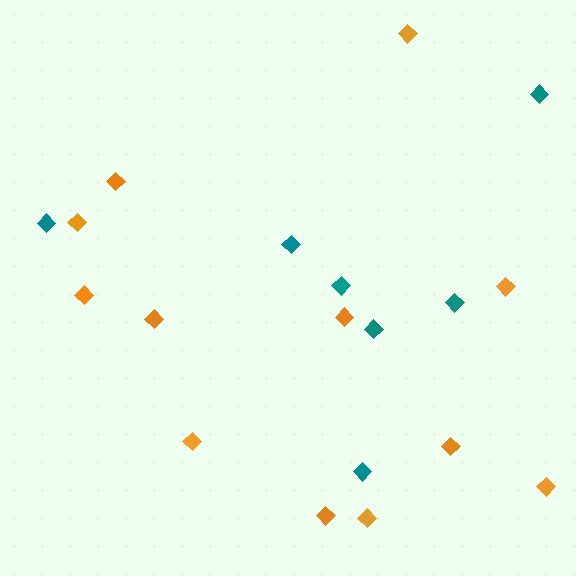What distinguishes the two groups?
There are 2 groups: one group of orange diamonds (12) and one group of teal diamonds (7).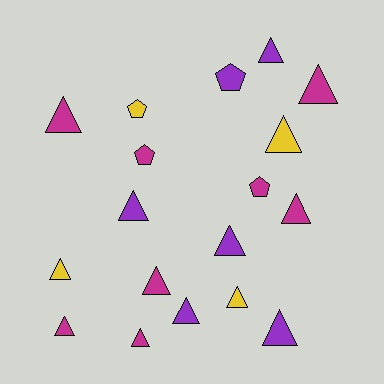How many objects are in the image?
There are 18 objects.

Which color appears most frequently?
Magenta, with 8 objects.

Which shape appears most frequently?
Triangle, with 14 objects.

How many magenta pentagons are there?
There are 2 magenta pentagons.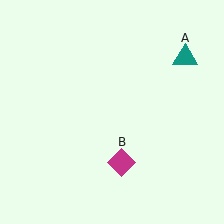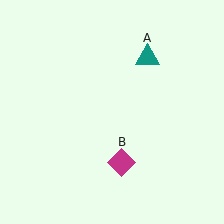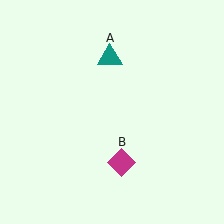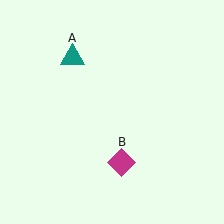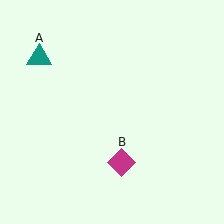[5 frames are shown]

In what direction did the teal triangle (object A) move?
The teal triangle (object A) moved left.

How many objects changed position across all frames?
1 object changed position: teal triangle (object A).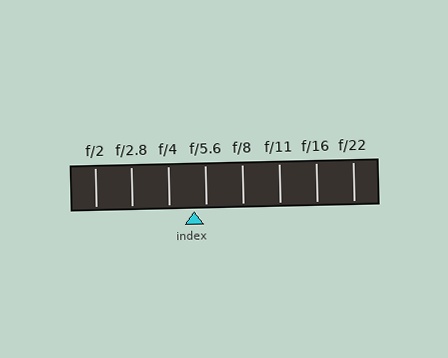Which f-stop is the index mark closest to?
The index mark is closest to f/5.6.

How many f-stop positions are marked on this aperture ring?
There are 8 f-stop positions marked.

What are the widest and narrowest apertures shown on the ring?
The widest aperture shown is f/2 and the narrowest is f/22.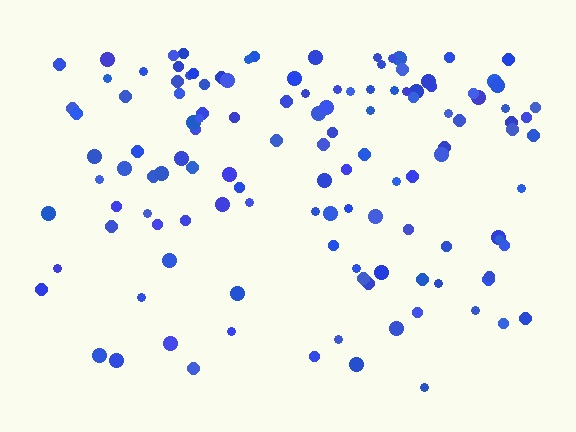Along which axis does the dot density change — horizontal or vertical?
Vertical.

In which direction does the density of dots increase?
From bottom to top, with the top side densest.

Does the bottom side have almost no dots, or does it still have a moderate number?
Still a moderate number, just noticeably fewer than the top.